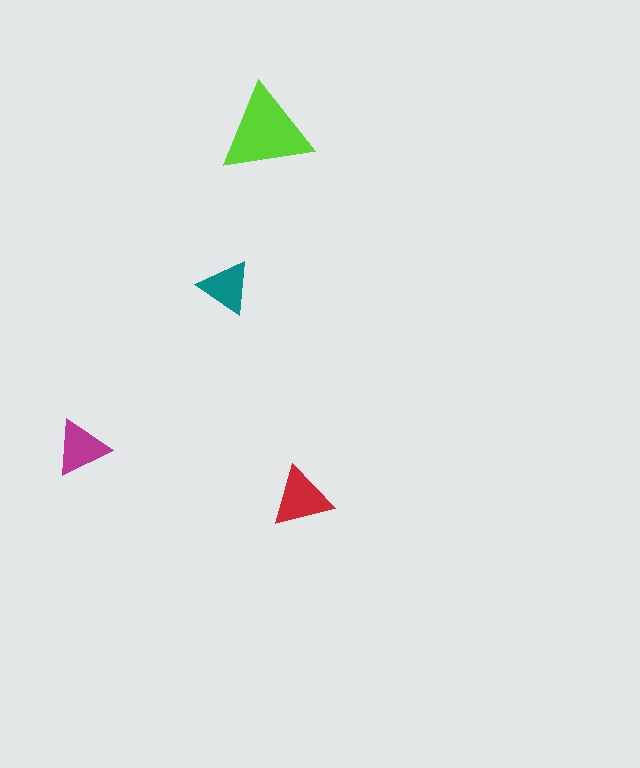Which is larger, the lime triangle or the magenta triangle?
The lime one.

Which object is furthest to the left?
The magenta triangle is leftmost.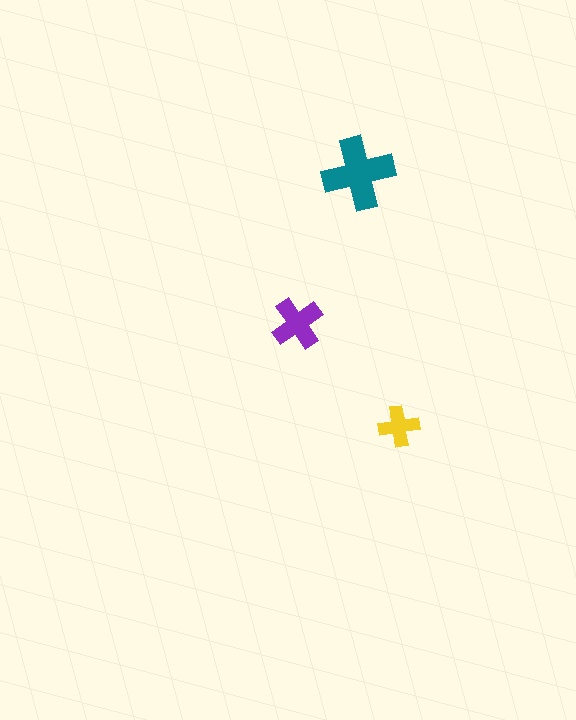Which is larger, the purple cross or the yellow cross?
The purple one.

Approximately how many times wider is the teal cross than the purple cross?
About 1.5 times wider.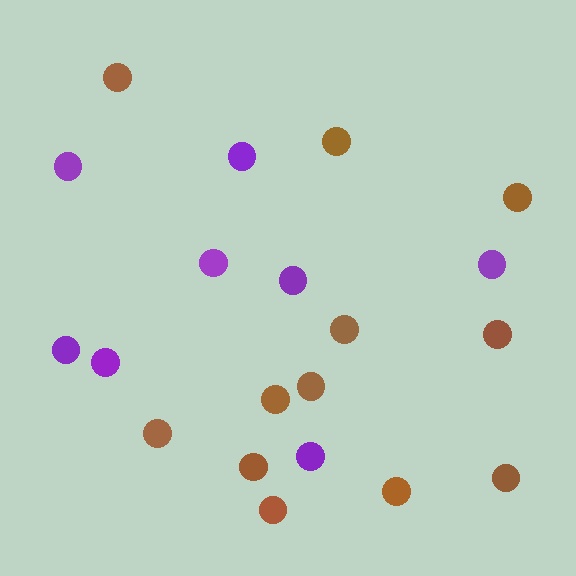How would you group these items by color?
There are 2 groups: one group of brown circles (12) and one group of purple circles (8).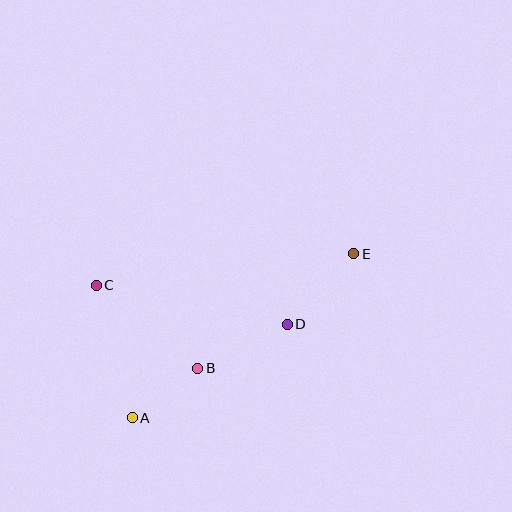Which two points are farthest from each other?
Points A and E are farthest from each other.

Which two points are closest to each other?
Points A and B are closest to each other.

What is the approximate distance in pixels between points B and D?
The distance between B and D is approximately 100 pixels.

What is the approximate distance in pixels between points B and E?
The distance between B and E is approximately 194 pixels.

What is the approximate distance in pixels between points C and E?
The distance between C and E is approximately 260 pixels.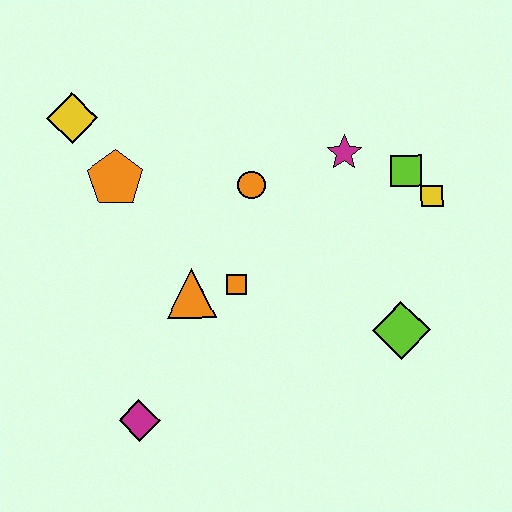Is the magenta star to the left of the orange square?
No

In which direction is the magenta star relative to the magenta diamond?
The magenta star is above the magenta diamond.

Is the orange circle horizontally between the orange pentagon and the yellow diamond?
No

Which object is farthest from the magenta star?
The magenta diamond is farthest from the magenta star.